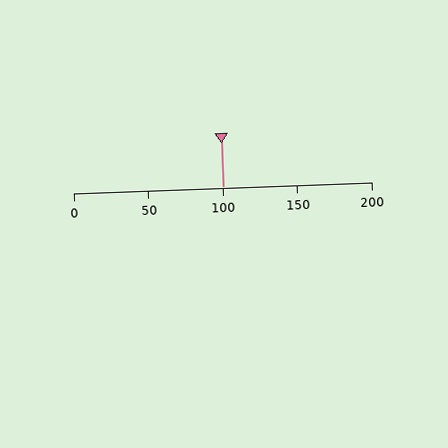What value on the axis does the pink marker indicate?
The marker indicates approximately 100.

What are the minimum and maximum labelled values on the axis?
The axis runs from 0 to 200.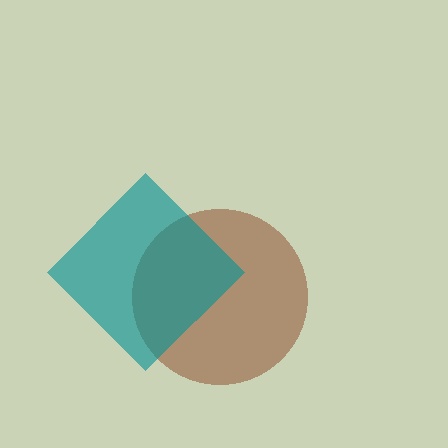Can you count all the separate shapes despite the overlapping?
Yes, there are 2 separate shapes.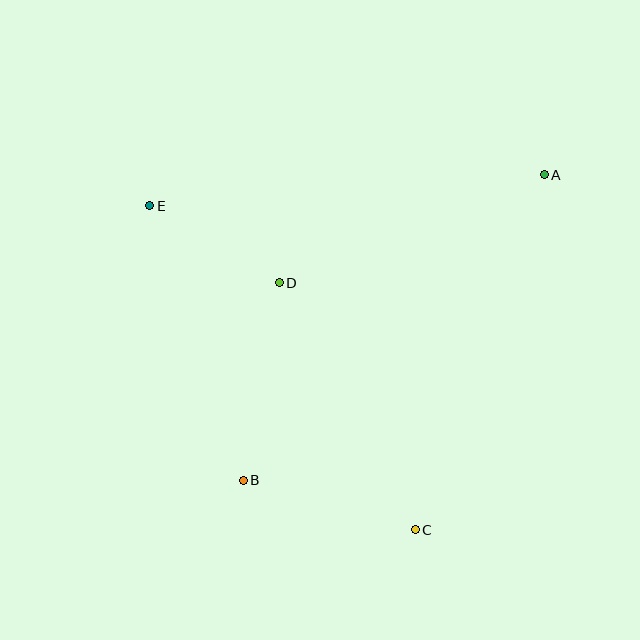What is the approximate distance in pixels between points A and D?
The distance between A and D is approximately 286 pixels.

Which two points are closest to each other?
Points D and E are closest to each other.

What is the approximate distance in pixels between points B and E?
The distance between B and E is approximately 290 pixels.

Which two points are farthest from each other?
Points A and B are farthest from each other.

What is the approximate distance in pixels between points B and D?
The distance between B and D is approximately 201 pixels.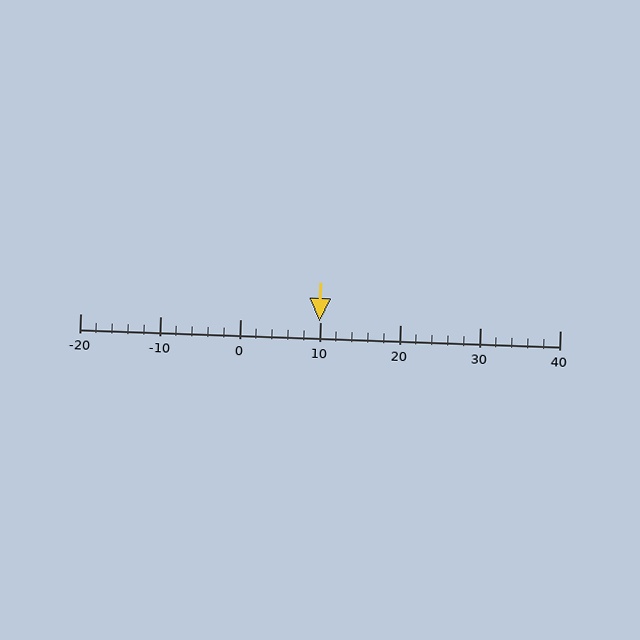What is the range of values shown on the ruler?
The ruler shows values from -20 to 40.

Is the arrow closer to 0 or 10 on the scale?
The arrow is closer to 10.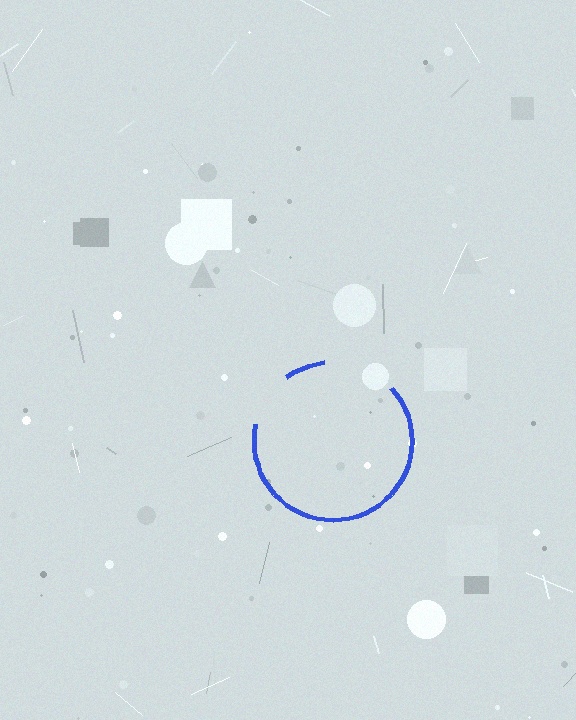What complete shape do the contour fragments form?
The contour fragments form a circle.